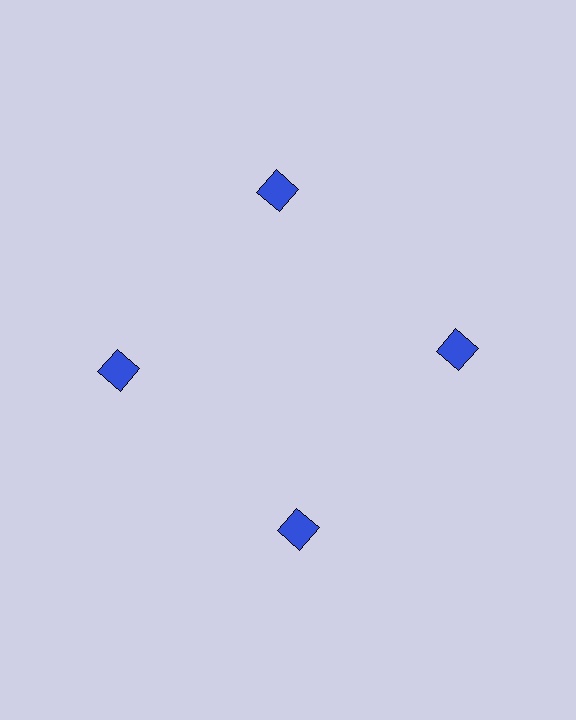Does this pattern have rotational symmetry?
Yes, this pattern has 4-fold rotational symmetry. It looks the same after rotating 90 degrees around the center.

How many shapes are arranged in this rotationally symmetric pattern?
There are 4 shapes, arranged in 4 groups of 1.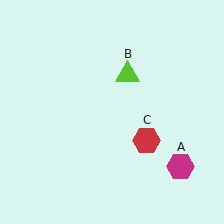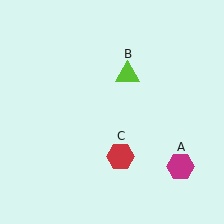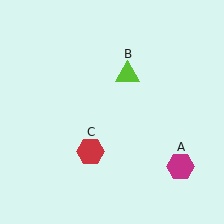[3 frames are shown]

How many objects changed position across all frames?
1 object changed position: red hexagon (object C).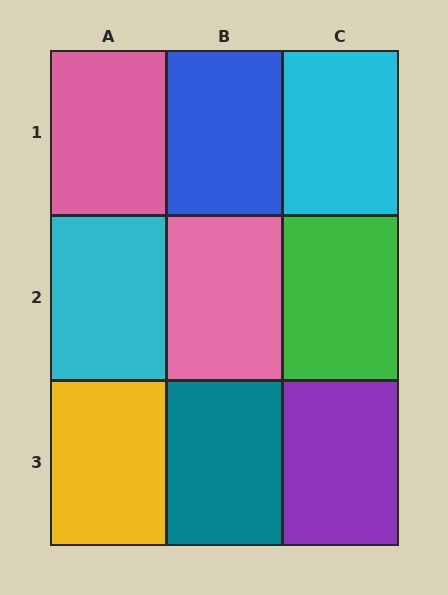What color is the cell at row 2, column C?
Green.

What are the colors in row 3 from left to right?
Yellow, teal, purple.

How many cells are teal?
1 cell is teal.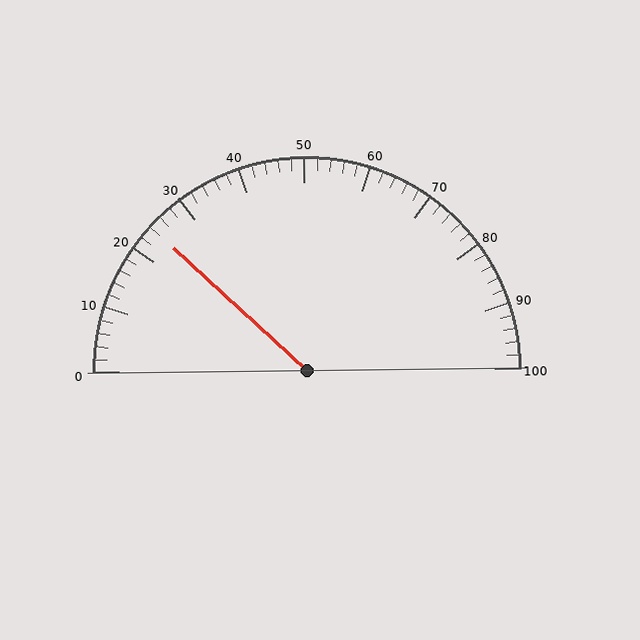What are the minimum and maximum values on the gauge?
The gauge ranges from 0 to 100.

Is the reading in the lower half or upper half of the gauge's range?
The reading is in the lower half of the range (0 to 100).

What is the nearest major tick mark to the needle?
The nearest major tick mark is 20.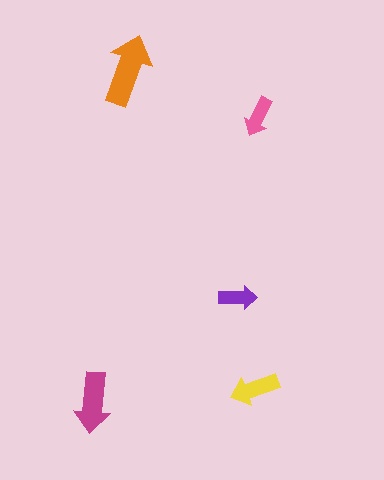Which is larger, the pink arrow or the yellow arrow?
The yellow one.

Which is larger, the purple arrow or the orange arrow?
The orange one.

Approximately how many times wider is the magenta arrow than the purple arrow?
About 1.5 times wider.